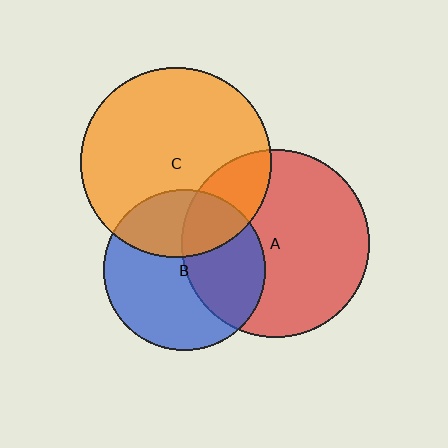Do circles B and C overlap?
Yes.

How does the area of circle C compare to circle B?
Approximately 1.4 times.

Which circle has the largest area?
Circle C (orange).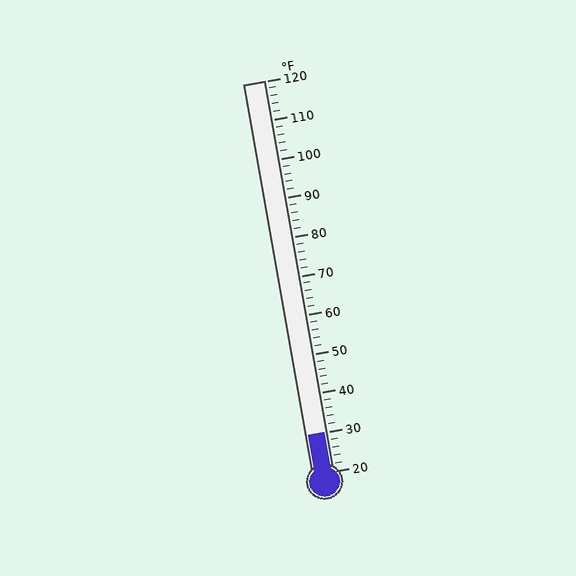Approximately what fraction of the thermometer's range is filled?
The thermometer is filled to approximately 10% of its range.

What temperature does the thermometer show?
The thermometer shows approximately 30°F.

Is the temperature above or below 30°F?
The temperature is at 30°F.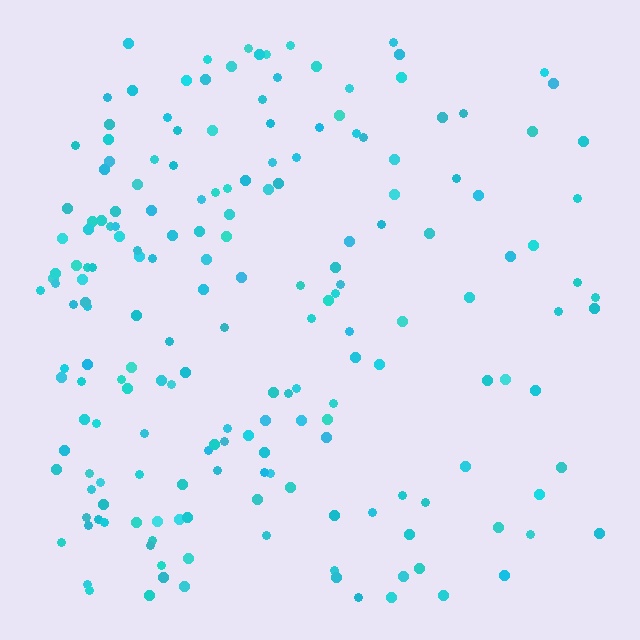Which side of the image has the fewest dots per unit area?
The right.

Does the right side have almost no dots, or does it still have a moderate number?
Still a moderate number, just noticeably fewer than the left.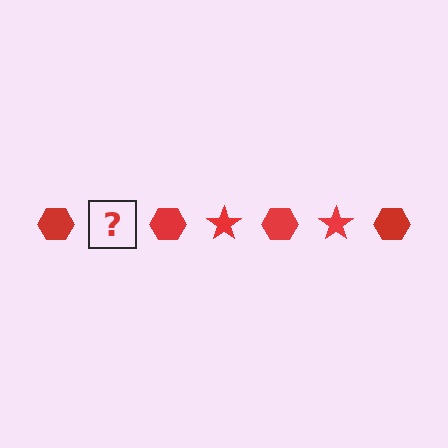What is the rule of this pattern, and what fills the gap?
The rule is that the pattern cycles through hexagon, star shapes in red. The gap should be filled with a red star.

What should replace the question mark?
The question mark should be replaced with a red star.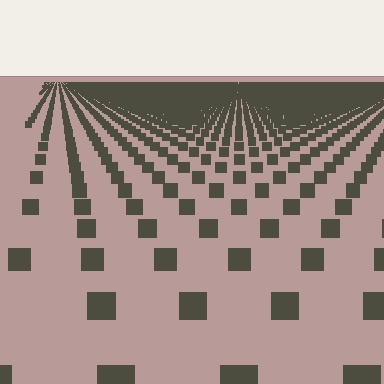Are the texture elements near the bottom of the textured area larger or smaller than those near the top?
Larger. Near the bottom, elements are closer to the viewer and appear at a bigger on-screen size.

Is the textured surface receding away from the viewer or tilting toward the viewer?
The surface is receding away from the viewer. Texture elements get smaller and denser toward the top.